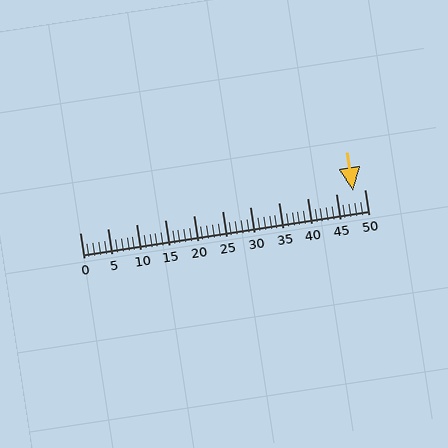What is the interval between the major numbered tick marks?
The major tick marks are spaced 5 units apart.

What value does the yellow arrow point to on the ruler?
The yellow arrow points to approximately 48.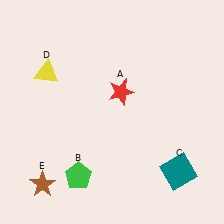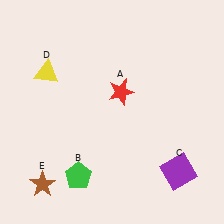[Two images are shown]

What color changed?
The square (C) changed from teal in Image 1 to purple in Image 2.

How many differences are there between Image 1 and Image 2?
There is 1 difference between the two images.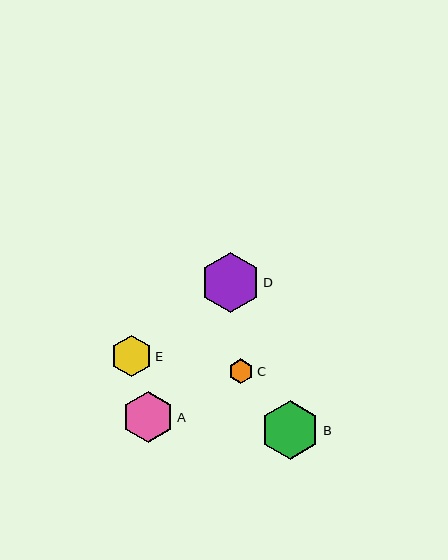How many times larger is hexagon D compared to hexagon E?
Hexagon D is approximately 1.5 times the size of hexagon E.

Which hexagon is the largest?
Hexagon B is the largest with a size of approximately 60 pixels.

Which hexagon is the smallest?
Hexagon C is the smallest with a size of approximately 25 pixels.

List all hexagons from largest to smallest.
From largest to smallest: B, D, A, E, C.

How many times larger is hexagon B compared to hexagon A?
Hexagon B is approximately 1.2 times the size of hexagon A.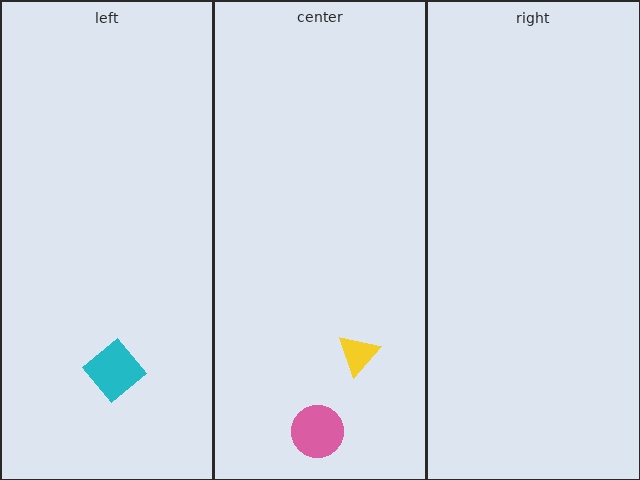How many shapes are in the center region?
2.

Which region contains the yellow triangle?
The center region.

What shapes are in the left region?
The cyan diamond.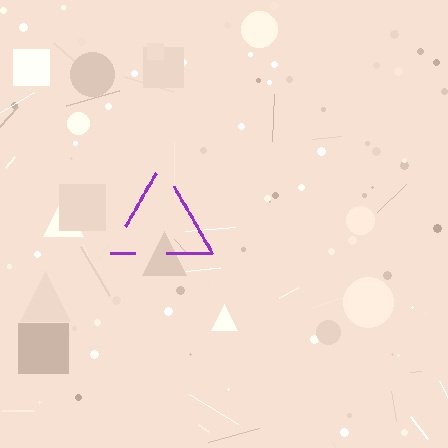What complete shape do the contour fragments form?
The contour fragments form a triangle.